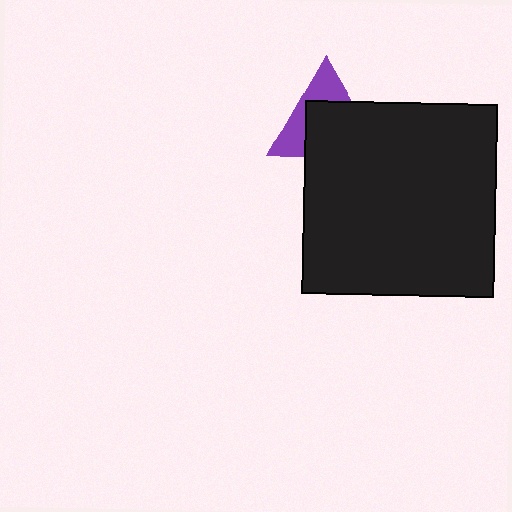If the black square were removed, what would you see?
You would see the complete purple triangle.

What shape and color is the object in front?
The object in front is a black square.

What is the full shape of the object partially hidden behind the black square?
The partially hidden object is a purple triangle.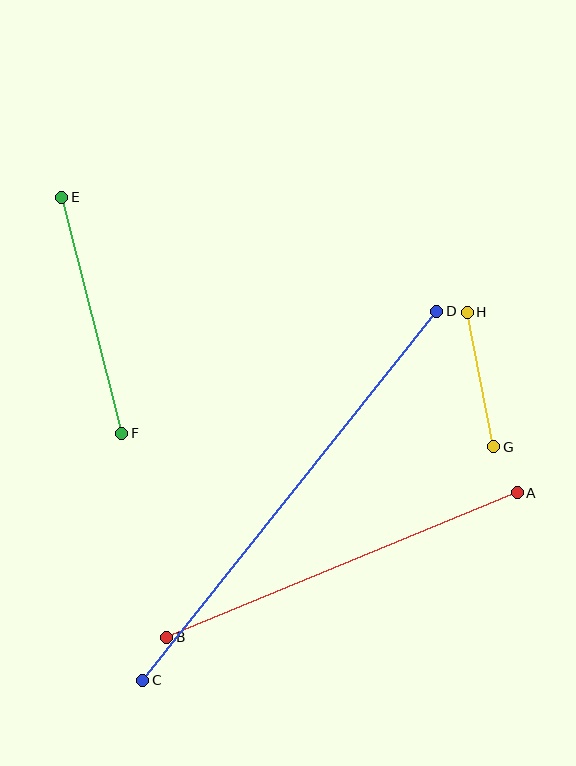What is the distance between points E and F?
The distance is approximately 244 pixels.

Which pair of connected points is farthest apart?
Points C and D are farthest apart.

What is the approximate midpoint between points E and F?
The midpoint is at approximately (92, 315) pixels.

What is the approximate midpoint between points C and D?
The midpoint is at approximately (290, 496) pixels.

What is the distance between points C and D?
The distance is approximately 472 pixels.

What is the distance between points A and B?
The distance is approximately 379 pixels.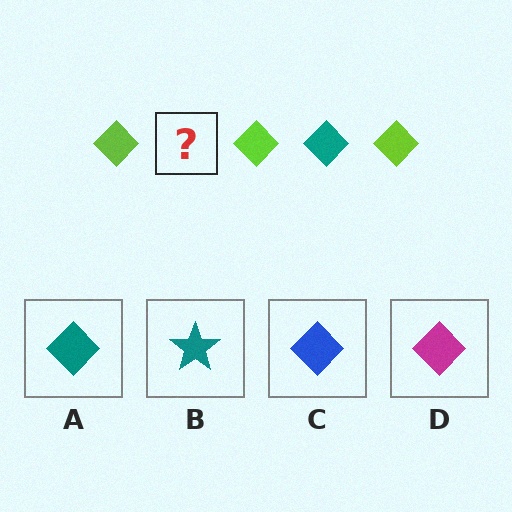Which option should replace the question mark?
Option A.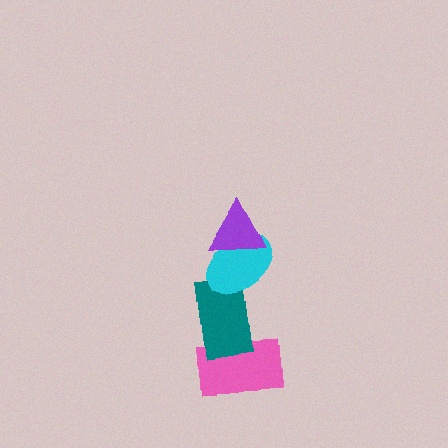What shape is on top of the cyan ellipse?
The purple triangle is on top of the cyan ellipse.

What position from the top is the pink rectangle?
The pink rectangle is 4th from the top.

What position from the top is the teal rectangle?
The teal rectangle is 3rd from the top.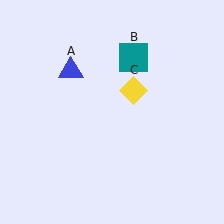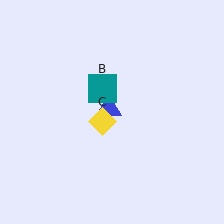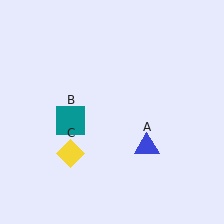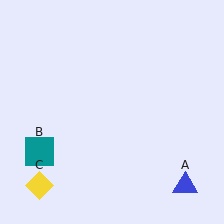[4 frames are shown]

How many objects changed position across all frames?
3 objects changed position: blue triangle (object A), teal square (object B), yellow diamond (object C).